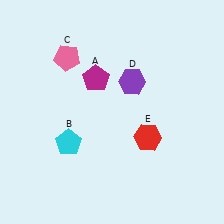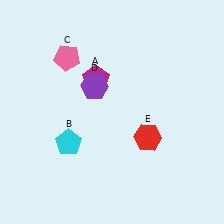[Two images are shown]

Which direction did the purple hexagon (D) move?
The purple hexagon (D) moved left.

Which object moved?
The purple hexagon (D) moved left.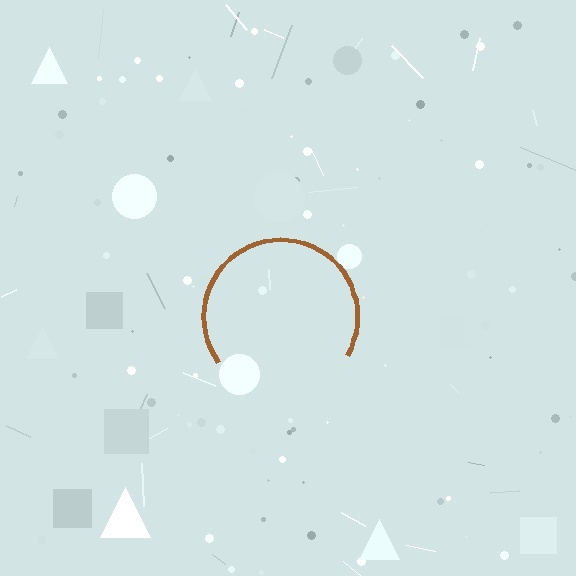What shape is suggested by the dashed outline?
The dashed outline suggests a circle.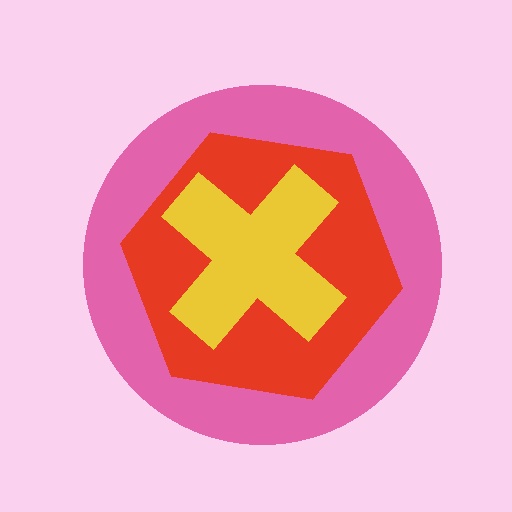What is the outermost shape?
The pink circle.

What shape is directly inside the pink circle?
The red hexagon.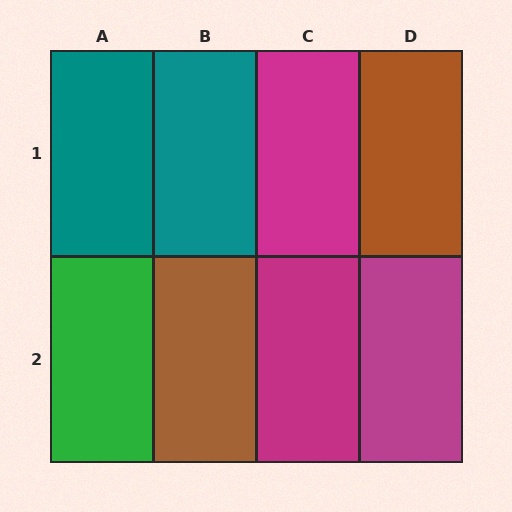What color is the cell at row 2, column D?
Magenta.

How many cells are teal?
2 cells are teal.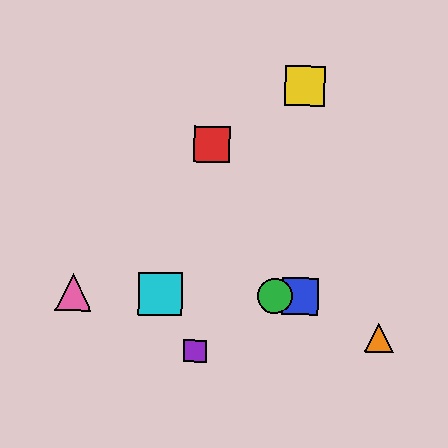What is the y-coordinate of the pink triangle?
The pink triangle is at y≈292.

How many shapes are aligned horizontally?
4 shapes (the blue square, the green circle, the cyan square, the pink triangle) are aligned horizontally.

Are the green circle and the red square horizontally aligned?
No, the green circle is at y≈296 and the red square is at y≈144.